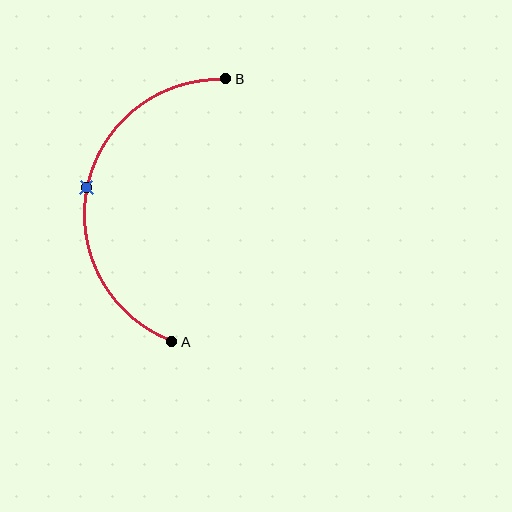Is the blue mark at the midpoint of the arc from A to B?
Yes. The blue mark lies on the arc at equal arc-length from both A and B — it is the arc midpoint.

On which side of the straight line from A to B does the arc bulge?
The arc bulges to the left of the straight line connecting A and B.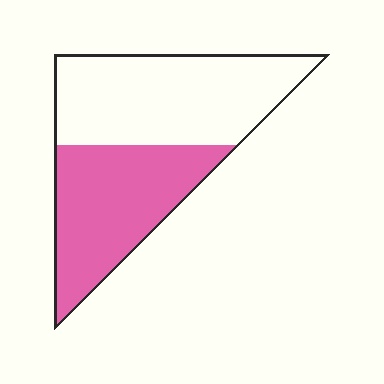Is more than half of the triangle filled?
No.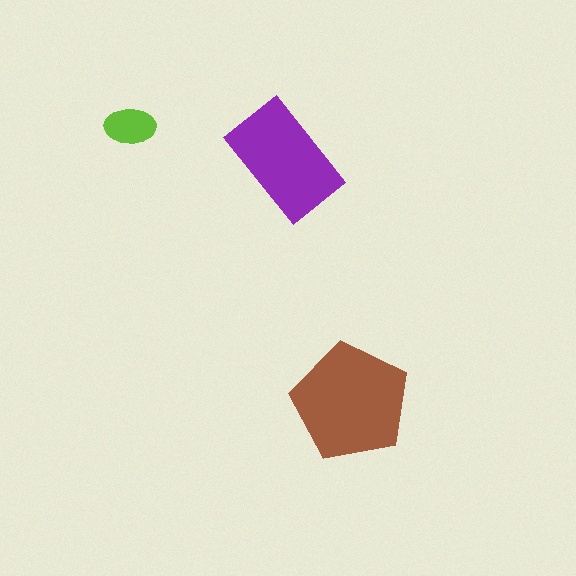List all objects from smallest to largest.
The lime ellipse, the purple rectangle, the brown pentagon.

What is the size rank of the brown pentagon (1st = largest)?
1st.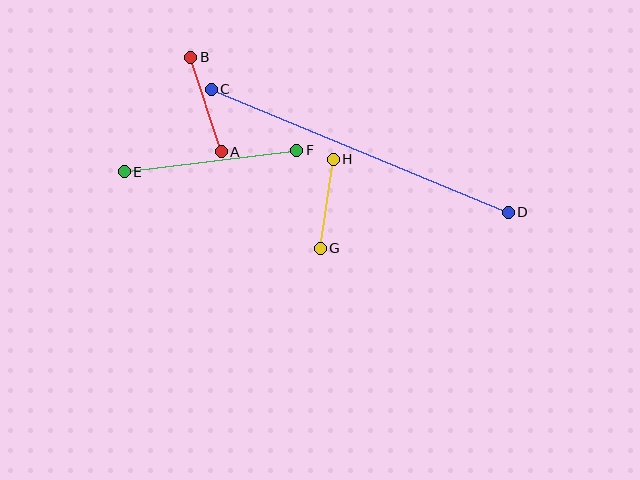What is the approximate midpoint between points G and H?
The midpoint is at approximately (327, 204) pixels.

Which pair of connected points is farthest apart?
Points C and D are farthest apart.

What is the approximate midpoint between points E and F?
The midpoint is at approximately (210, 161) pixels.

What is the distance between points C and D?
The distance is approximately 321 pixels.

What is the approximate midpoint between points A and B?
The midpoint is at approximately (206, 104) pixels.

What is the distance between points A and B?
The distance is approximately 99 pixels.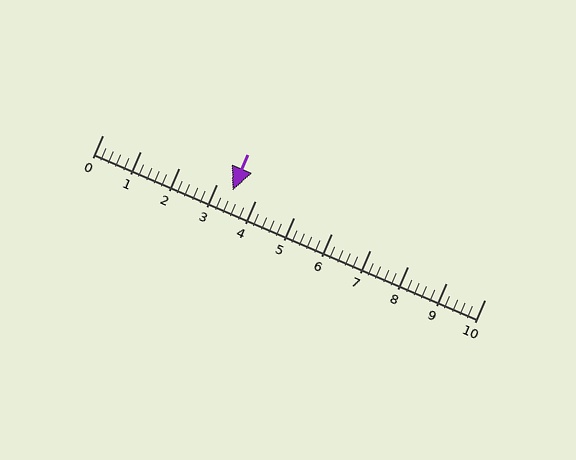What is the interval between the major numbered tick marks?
The major tick marks are spaced 1 units apart.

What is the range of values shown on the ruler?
The ruler shows values from 0 to 10.